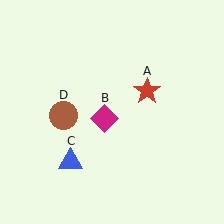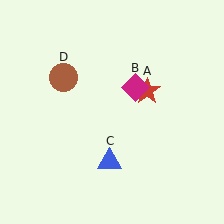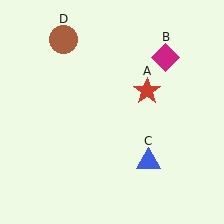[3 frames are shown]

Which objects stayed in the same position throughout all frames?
Red star (object A) remained stationary.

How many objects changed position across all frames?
3 objects changed position: magenta diamond (object B), blue triangle (object C), brown circle (object D).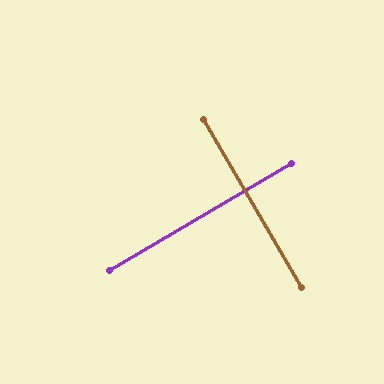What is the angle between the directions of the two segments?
Approximately 90 degrees.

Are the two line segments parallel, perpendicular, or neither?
Perpendicular — they meet at approximately 90°.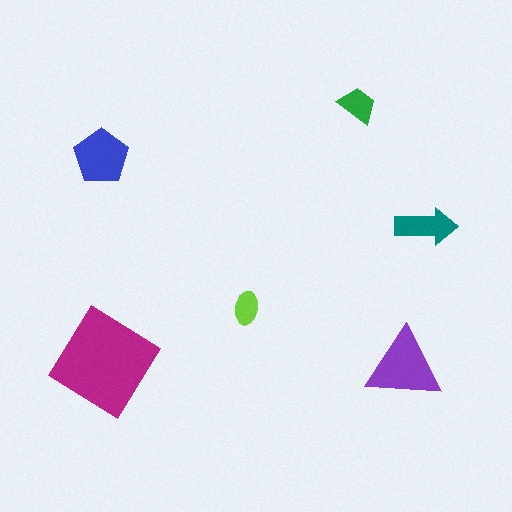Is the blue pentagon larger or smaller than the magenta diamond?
Smaller.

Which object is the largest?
The magenta diamond.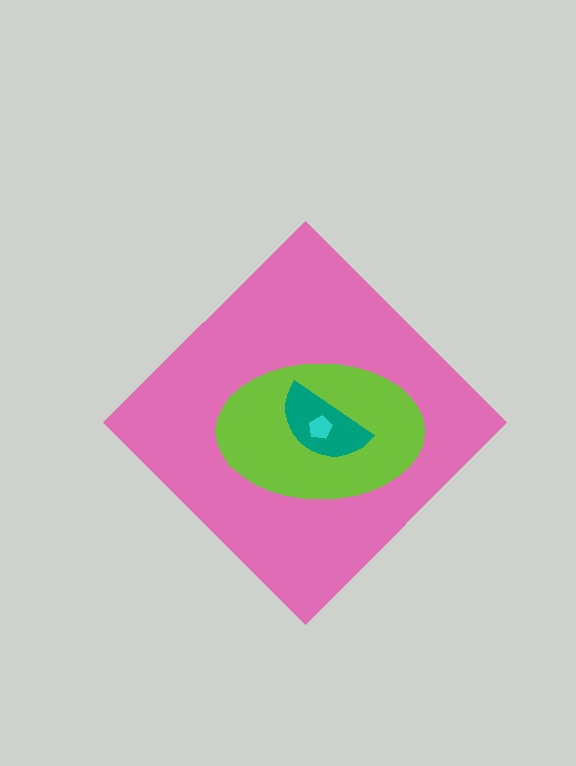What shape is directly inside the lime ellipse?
The teal semicircle.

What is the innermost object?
The cyan pentagon.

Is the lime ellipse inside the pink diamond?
Yes.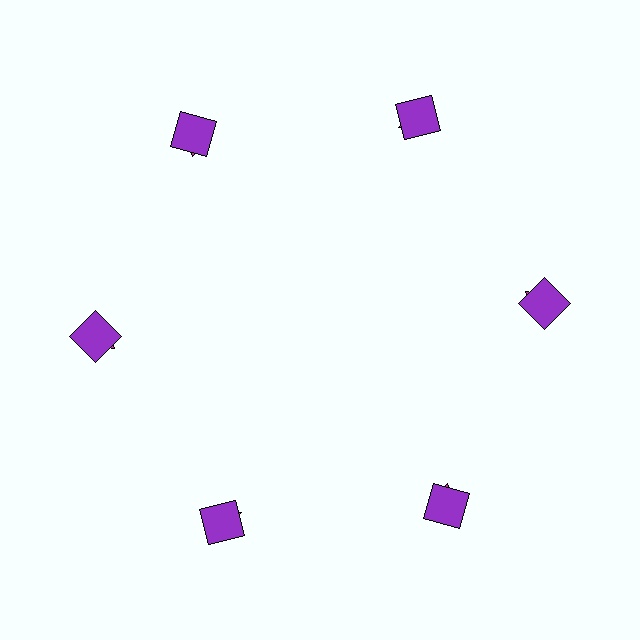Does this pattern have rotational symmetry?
Yes, this pattern has 6-fold rotational symmetry. It looks the same after rotating 60 degrees around the center.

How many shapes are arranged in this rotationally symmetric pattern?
There are 12 shapes, arranged in 6 groups of 2.